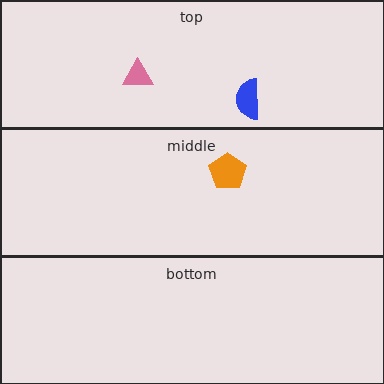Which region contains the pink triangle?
The top region.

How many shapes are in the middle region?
1.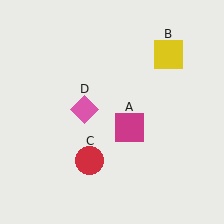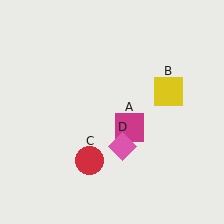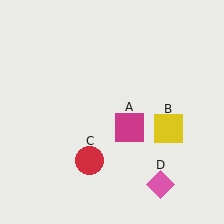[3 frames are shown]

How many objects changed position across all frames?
2 objects changed position: yellow square (object B), pink diamond (object D).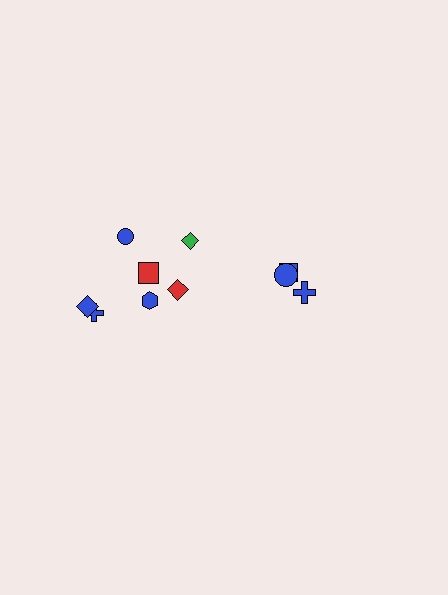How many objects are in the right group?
There are 3 objects.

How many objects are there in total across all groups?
There are 10 objects.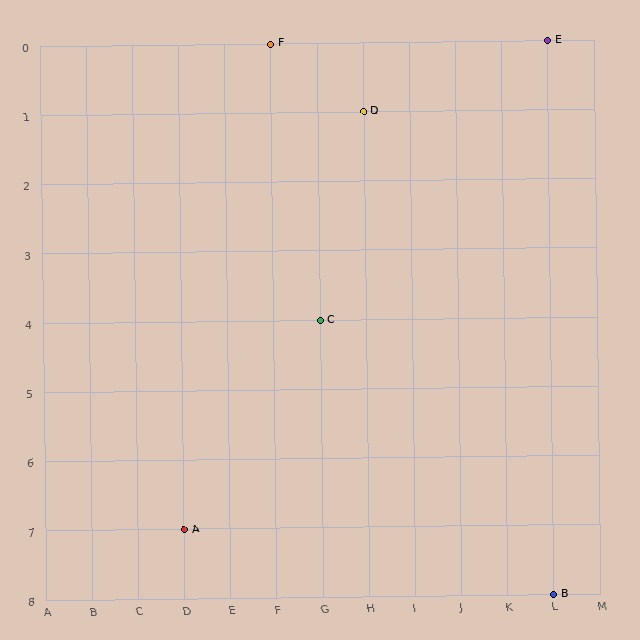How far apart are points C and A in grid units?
Points C and A are 3 columns and 3 rows apart (about 4.2 grid units diagonally).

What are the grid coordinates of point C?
Point C is at grid coordinates (G, 4).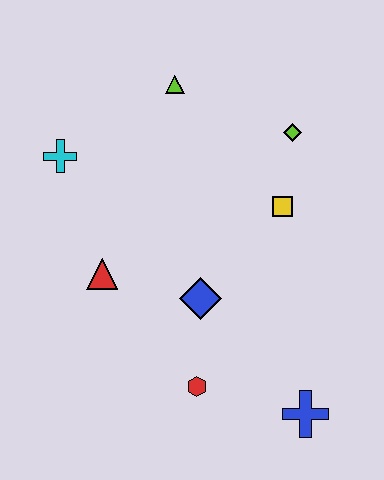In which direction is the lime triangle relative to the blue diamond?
The lime triangle is above the blue diamond.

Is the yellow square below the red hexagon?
No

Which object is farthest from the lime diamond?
The blue cross is farthest from the lime diamond.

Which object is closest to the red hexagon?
The blue diamond is closest to the red hexagon.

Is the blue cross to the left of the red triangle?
No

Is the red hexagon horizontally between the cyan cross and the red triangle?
No